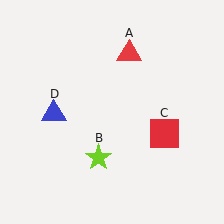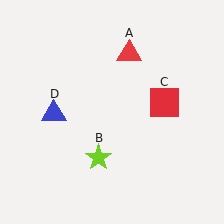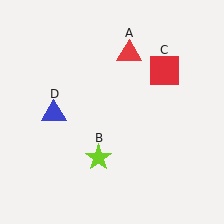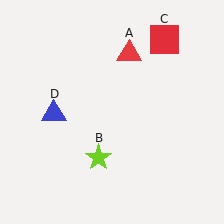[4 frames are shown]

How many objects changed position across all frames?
1 object changed position: red square (object C).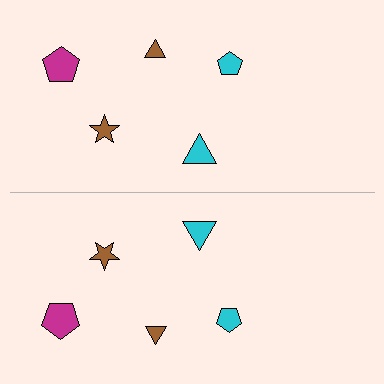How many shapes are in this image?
There are 10 shapes in this image.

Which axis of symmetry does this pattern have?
The pattern has a horizontal axis of symmetry running through the center of the image.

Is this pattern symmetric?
Yes, this pattern has bilateral (reflection) symmetry.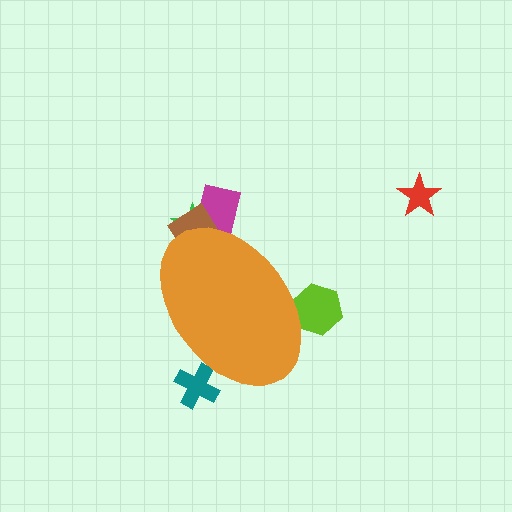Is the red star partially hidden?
No, the red star is fully visible.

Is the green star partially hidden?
Yes, the green star is partially hidden behind the orange ellipse.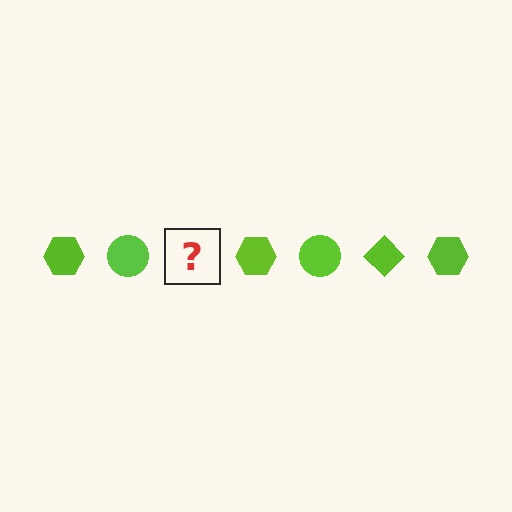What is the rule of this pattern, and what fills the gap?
The rule is that the pattern cycles through hexagon, circle, diamond shapes in lime. The gap should be filled with a lime diamond.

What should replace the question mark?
The question mark should be replaced with a lime diamond.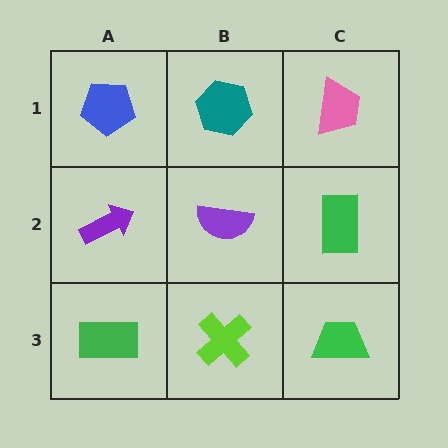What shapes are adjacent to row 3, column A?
A purple arrow (row 2, column A), a lime cross (row 3, column B).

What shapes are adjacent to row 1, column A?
A purple arrow (row 2, column A), a teal hexagon (row 1, column B).